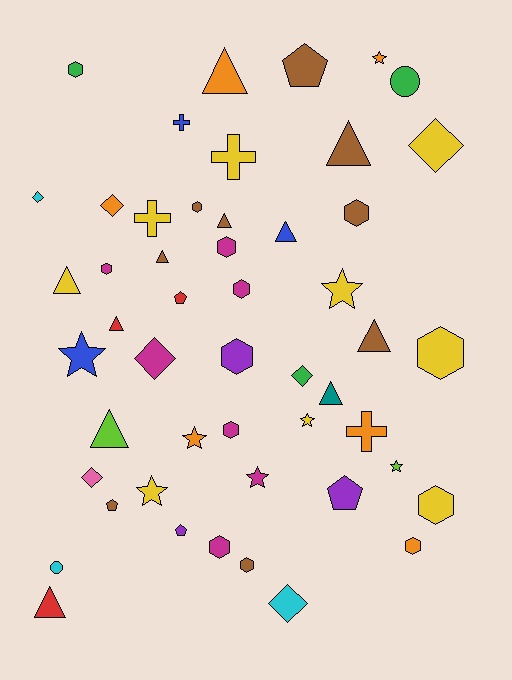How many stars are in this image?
There are 8 stars.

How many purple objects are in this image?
There are 3 purple objects.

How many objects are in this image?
There are 50 objects.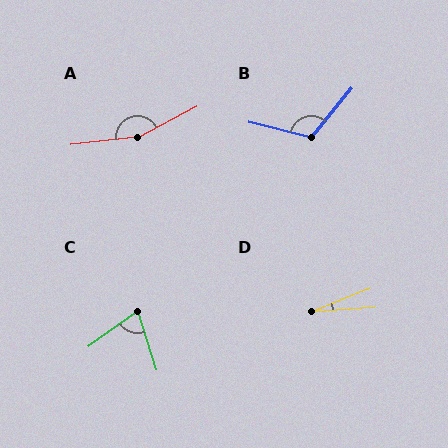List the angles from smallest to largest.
D (18°), C (72°), B (115°), A (158°).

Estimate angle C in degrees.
Approximately 72 degrees.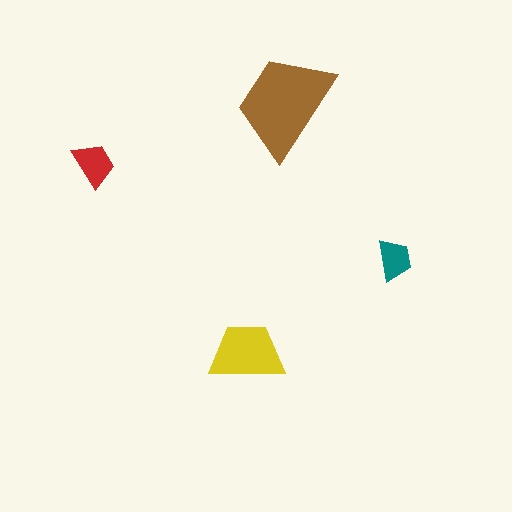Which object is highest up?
The brown trapezoid is topmost.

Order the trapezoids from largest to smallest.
the brown one, the yellow one, the red one, the teal one.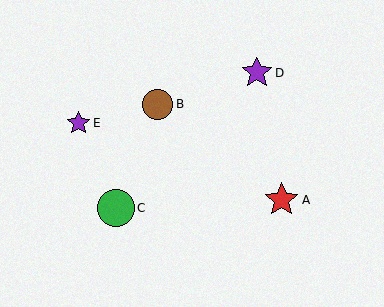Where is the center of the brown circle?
The center of the brown circle is at (158, 104).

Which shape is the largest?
The green circle (labeled C) is the largest.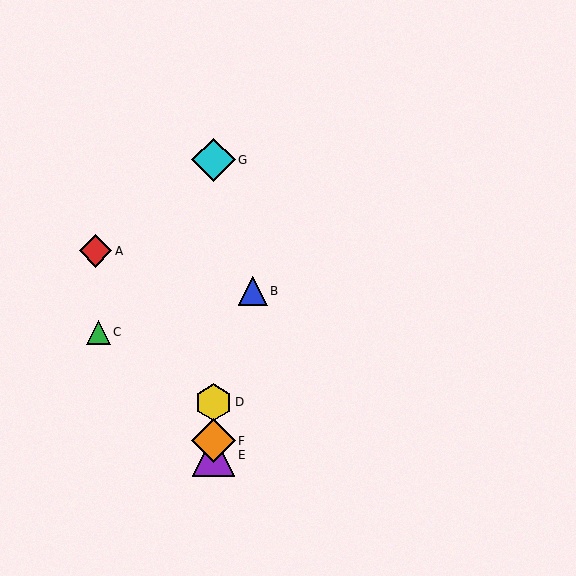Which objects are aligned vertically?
Objects D, E, F, G are aligned vertically.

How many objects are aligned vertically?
4 objects (D, E, F, G) are aligned vertically.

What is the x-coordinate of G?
Object G is at x≈213.